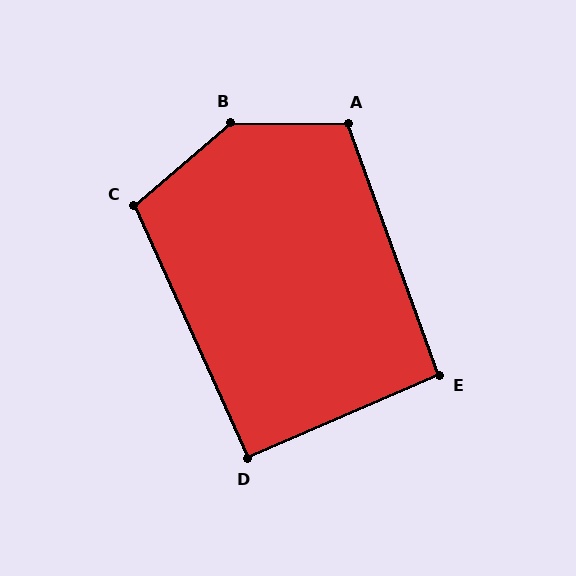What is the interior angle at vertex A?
Approximately 110 degrees (obtuse).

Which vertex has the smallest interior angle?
D, at approximately 91 degrees.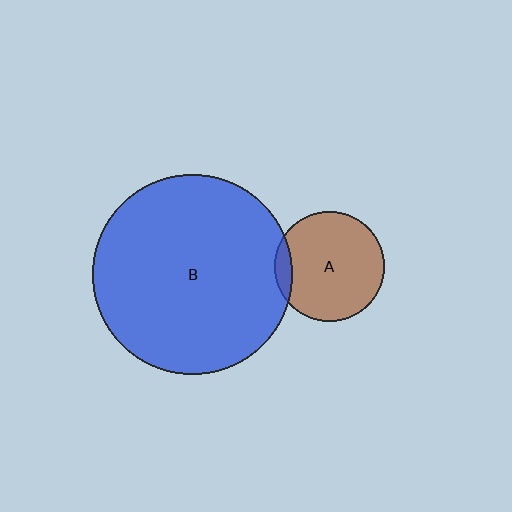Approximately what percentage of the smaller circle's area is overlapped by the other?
Approximately 10%.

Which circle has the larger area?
Circle B (blue).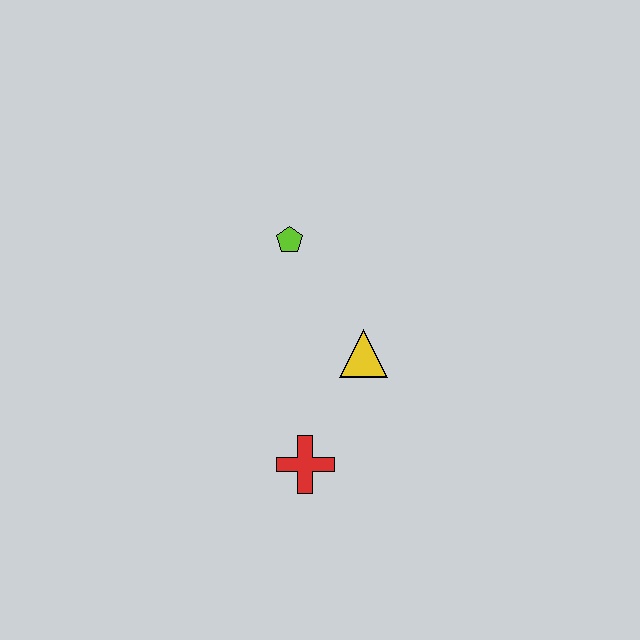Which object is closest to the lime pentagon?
The yellow triangle is closest to the lime pentagon.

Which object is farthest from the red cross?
The lime pentagon is farthest from the red cross.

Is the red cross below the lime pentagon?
Yes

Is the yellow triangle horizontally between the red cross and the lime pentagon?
No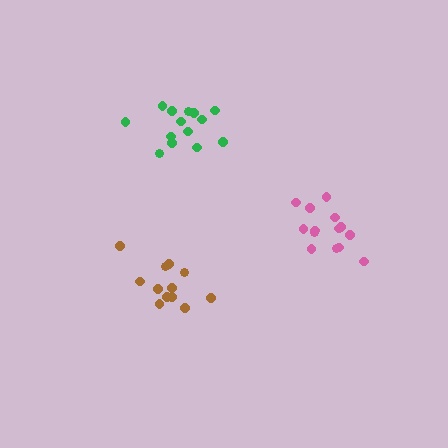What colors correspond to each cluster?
The clusters are colored: pink, brown, green.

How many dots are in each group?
Group 1: 14 dots, Group 2: 12 dots, Group 3: 14 dots (40 total).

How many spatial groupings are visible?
There are 3 spatial groupings.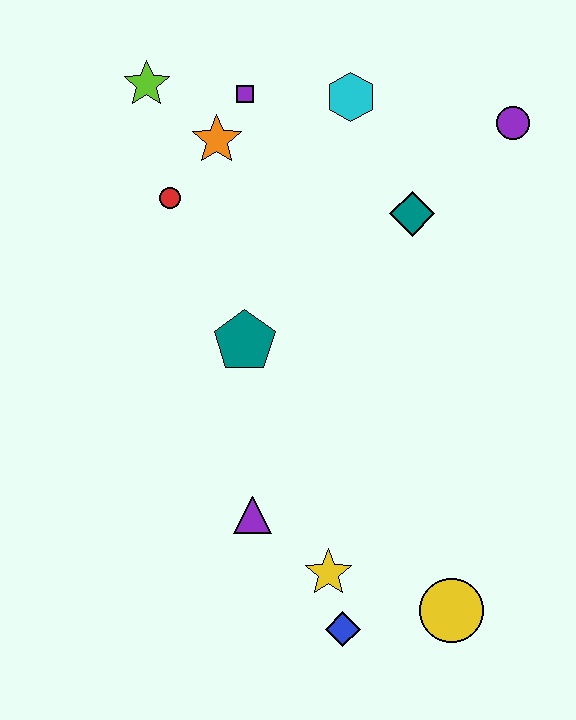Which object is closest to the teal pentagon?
The red circle is closest to the teal pentagon.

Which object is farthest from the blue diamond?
The lime star is farthest from the blue diamond.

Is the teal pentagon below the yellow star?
No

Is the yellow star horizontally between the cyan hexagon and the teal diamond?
No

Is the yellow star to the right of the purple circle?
No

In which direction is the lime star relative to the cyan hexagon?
The lime star is to the left of the cyan hexagon.